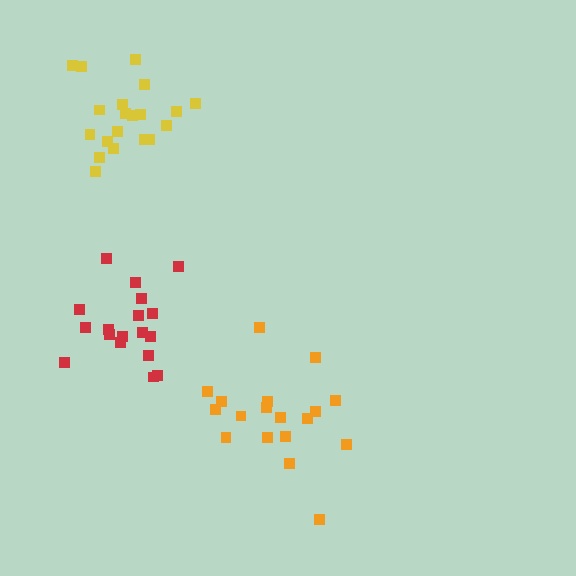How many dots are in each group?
Group 1: 18 dots, Group 2: 18 dots, Group 3: 20 dots (56 total).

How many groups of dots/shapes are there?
There are 3 groups.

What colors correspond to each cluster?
The clusters are colored: orange, red, yellow.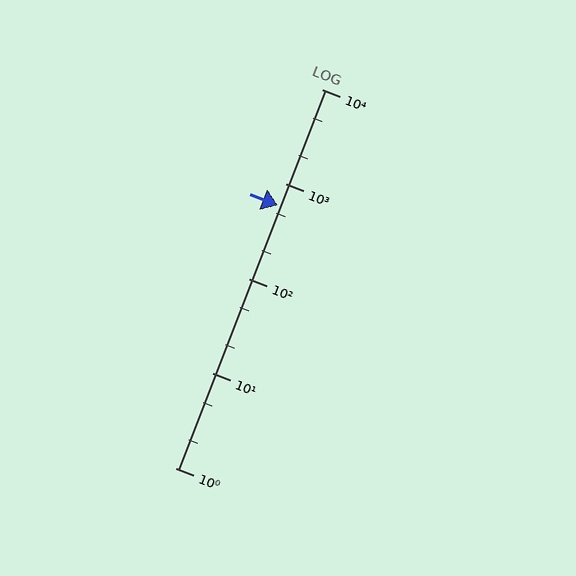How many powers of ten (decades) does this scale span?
The scale spans 4 decades, from 1 to 10000.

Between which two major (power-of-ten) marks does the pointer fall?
The pointer is between 100 and 1000.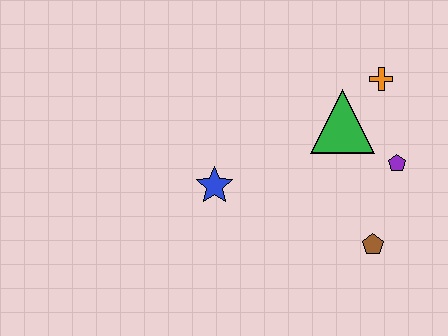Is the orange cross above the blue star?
Yes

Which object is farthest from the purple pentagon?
The blue star is farthest from the purple pentagon.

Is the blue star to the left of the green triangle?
Yes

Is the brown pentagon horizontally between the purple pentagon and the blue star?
Yes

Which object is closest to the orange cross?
The green triangle is closest to the orange cross.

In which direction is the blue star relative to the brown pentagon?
The blue star is to the left of the brown pentagon.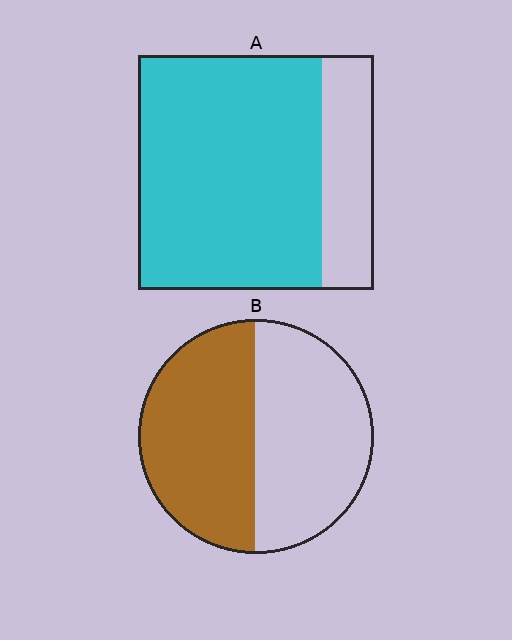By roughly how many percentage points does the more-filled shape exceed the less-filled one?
By roughly 30 percentage points (A over B).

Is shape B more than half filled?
Roughly half.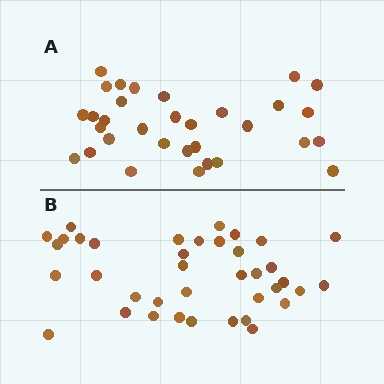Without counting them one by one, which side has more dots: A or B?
Region B (the bottom region) has more dots.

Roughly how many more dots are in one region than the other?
Region B has about 6 more dots than region A.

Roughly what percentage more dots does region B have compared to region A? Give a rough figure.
About 20% more.